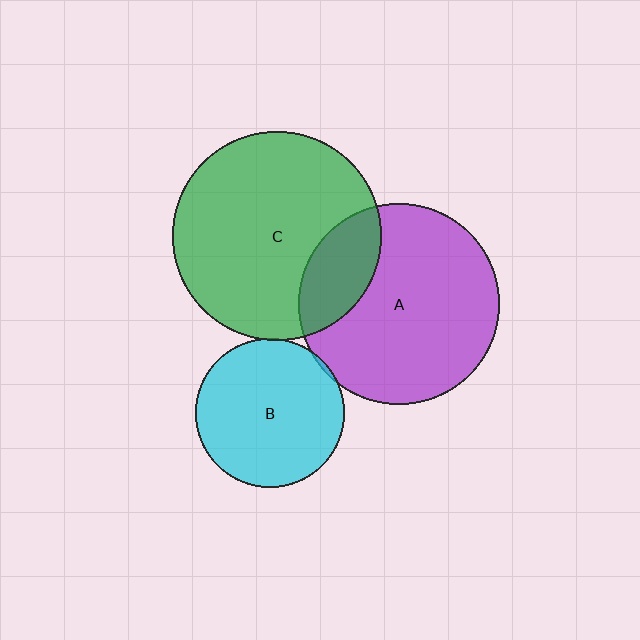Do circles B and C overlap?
Yes.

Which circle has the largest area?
Circle C (green).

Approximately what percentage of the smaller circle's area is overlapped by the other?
Approximately 5%.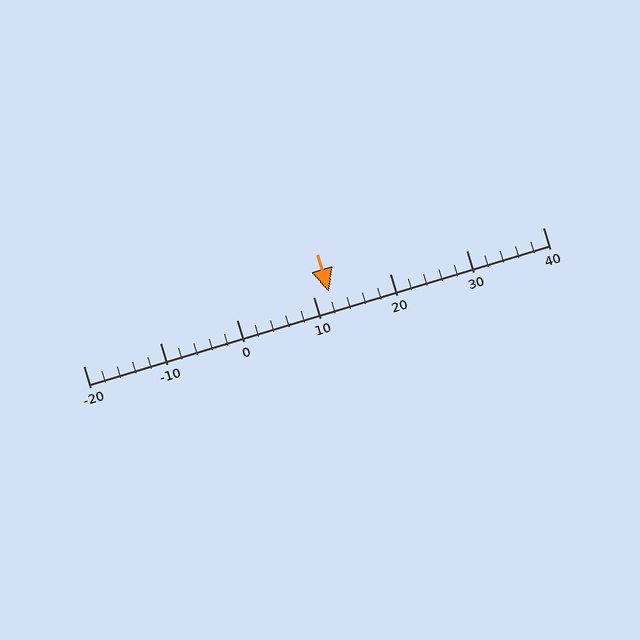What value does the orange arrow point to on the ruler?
The orange arrow points to approximately 12.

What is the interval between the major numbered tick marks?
The major tick marks are spaced 10 units apart.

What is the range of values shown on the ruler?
The ruler shows values from -20 to 40.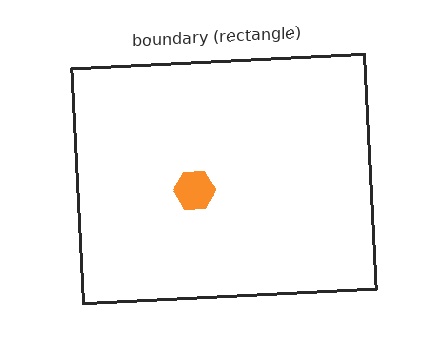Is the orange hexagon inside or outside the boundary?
Inside.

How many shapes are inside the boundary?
1 inside, 0 outside.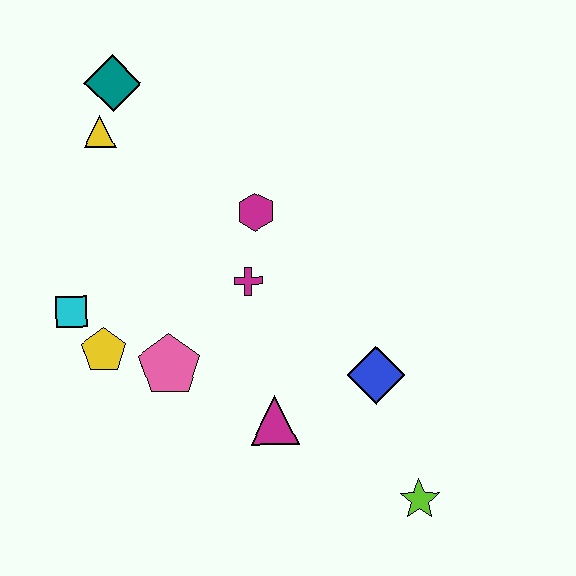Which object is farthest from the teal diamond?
The lime star is farthest from the teal diamond.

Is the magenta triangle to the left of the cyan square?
No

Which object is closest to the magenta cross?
The magenta hexagon is closest to the magenta cross.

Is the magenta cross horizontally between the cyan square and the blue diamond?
Yes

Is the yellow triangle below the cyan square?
No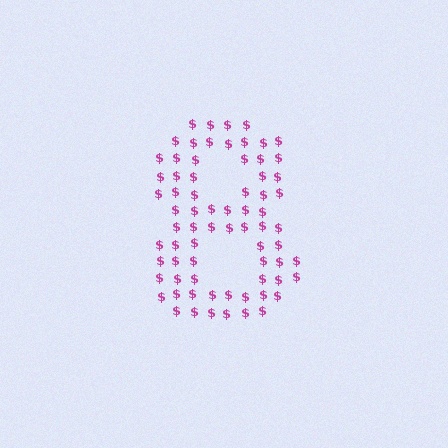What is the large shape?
The large shape is the digit 8.